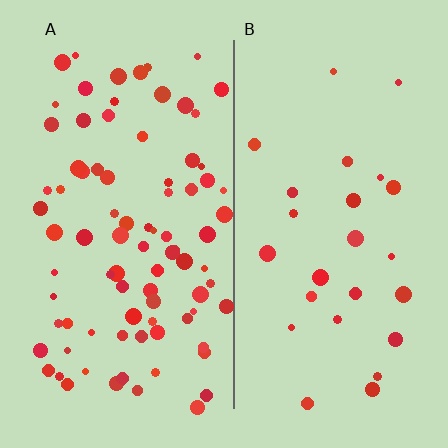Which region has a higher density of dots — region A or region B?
A (the left).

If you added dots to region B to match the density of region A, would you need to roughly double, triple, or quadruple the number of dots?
Approximately triple.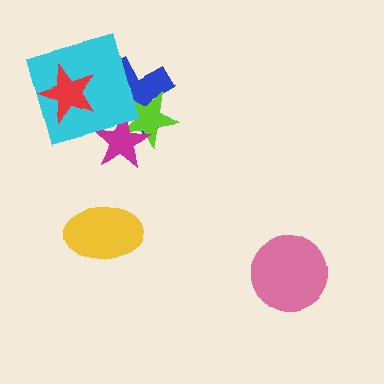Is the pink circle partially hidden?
No, no other shape covers it.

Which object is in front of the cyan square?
The red star is in front of the cyan square.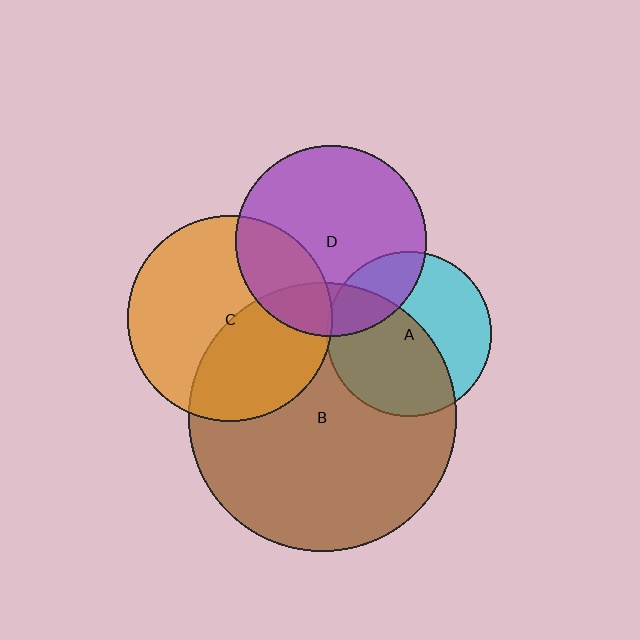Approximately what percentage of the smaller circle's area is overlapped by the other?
Approximately 20%.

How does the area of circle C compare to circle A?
Approximately 1.5 times.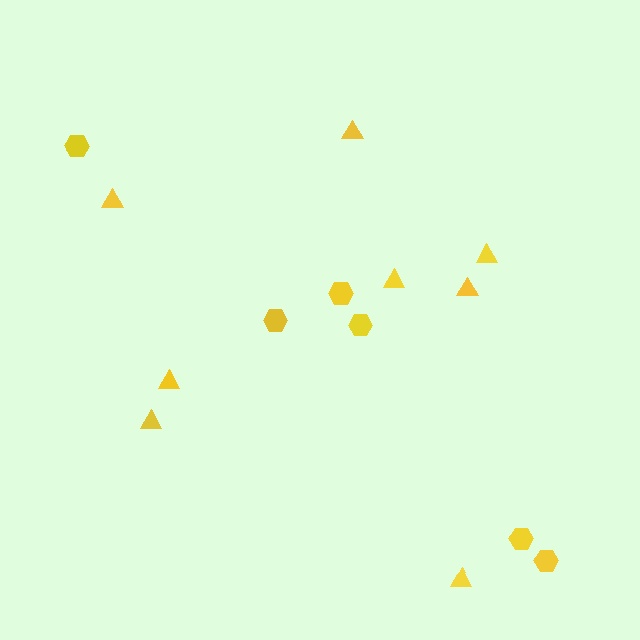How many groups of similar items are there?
There are 2 groups: one group of hexagons (6) and one group of triangles (8).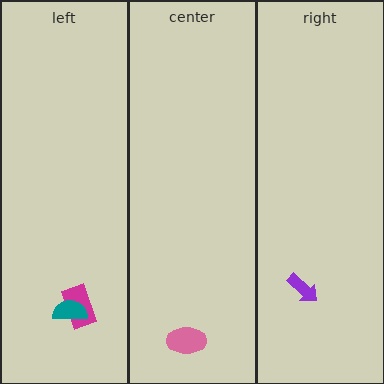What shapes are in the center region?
The pink ellipse.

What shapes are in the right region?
The purple arrow.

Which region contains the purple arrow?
The right region.